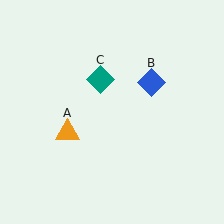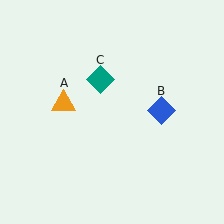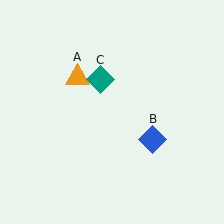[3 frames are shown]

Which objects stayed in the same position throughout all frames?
Teal diamond (object C) remained stationary.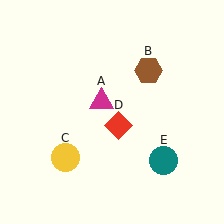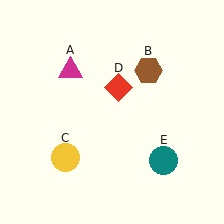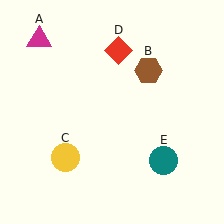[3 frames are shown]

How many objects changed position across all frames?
2 objects changed position: magenta triangle (object A), red diamond (object D).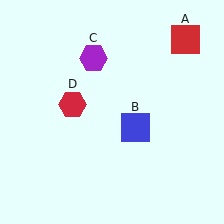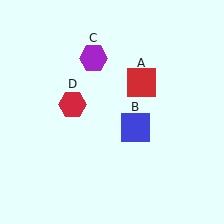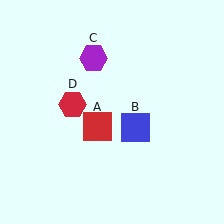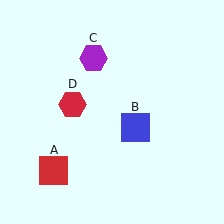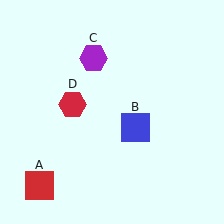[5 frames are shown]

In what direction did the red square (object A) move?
The red square (object A) moved down and to the left.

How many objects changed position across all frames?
1 object changed position: red square (object A).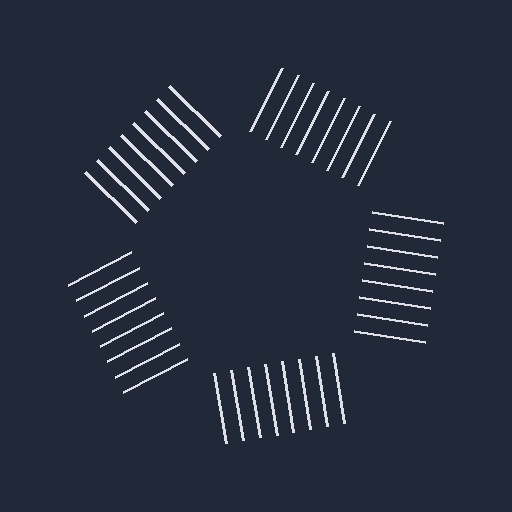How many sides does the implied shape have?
5 sides — the line-ends trace a pentagon.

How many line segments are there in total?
40 — 8 along each of the 5 edges.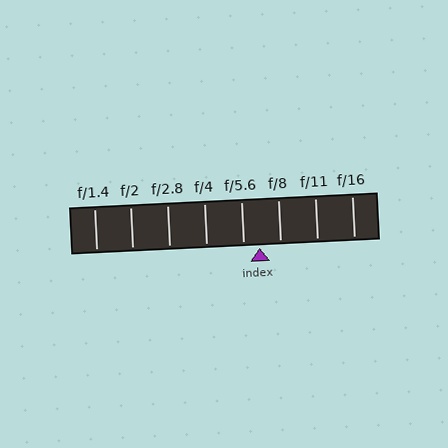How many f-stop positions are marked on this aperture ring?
There are 8 f-stop positions marked.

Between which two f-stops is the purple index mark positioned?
The index mark is between f/5.6 and f/8.